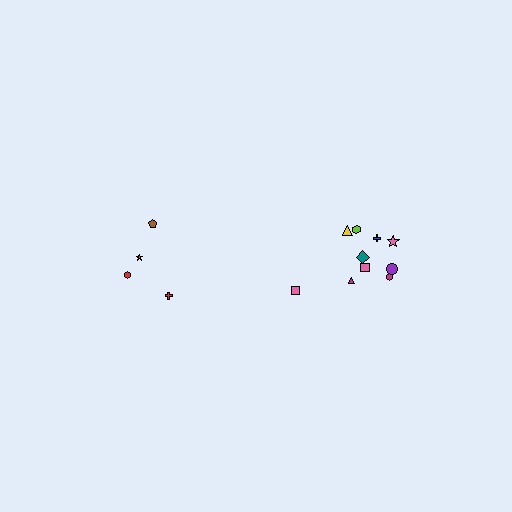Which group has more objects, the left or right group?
The right group.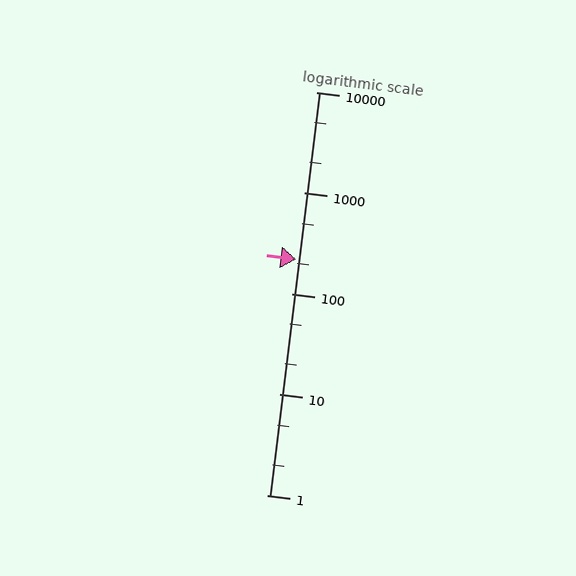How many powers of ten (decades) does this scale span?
The scale spans 4 decades, from 1 to 10000.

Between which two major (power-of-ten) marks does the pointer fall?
The pointer is between 100 and 1000.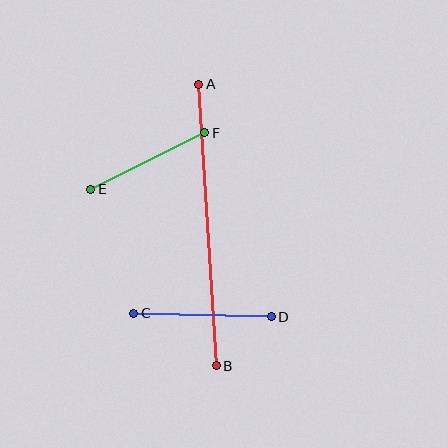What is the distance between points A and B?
The distance is approximately 282 pixels.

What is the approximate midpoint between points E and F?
The midpoint is at approximately (148, 161) pixels.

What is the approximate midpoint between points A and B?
The midpoint is at approximately (207, 225) pixels.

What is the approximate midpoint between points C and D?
The midpoint is at approximately (202, 315) pixels.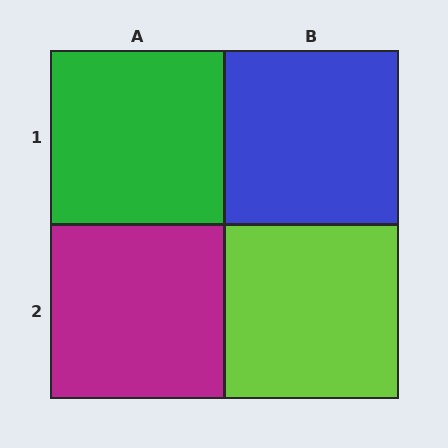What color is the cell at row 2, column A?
Magenta.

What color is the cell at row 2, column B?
Lime.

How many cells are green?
1 cell is green.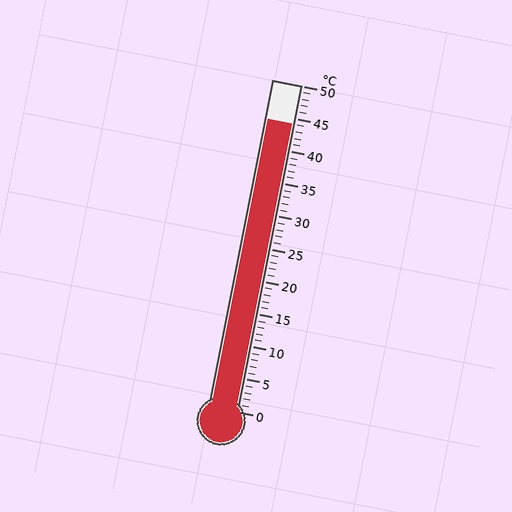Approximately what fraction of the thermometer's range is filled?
The thermometer is filled to approximately 90% of its range.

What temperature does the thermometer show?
The thermometer shows approximately 44°C.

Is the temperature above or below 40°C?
The temperature is above 40°C.